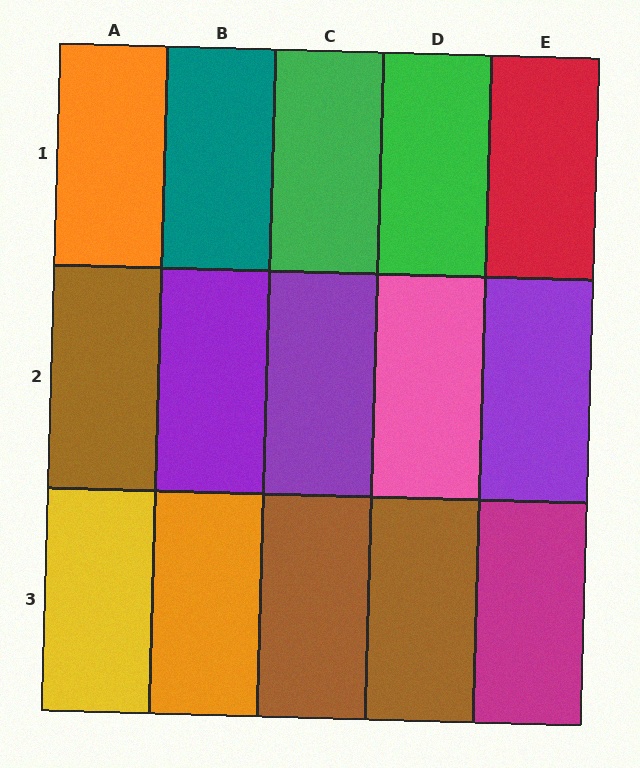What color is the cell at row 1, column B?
Teal.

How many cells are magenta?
1 cell is magenta.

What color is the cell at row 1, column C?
Green.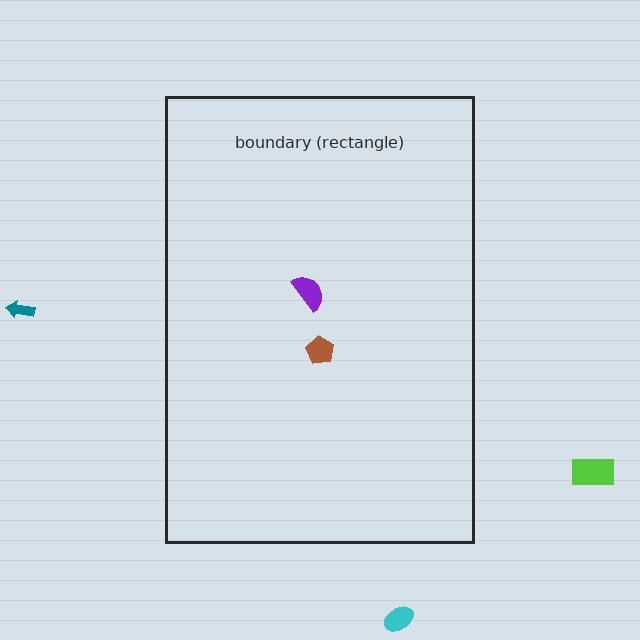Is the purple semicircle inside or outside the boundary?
Inside.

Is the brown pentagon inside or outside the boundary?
Inside.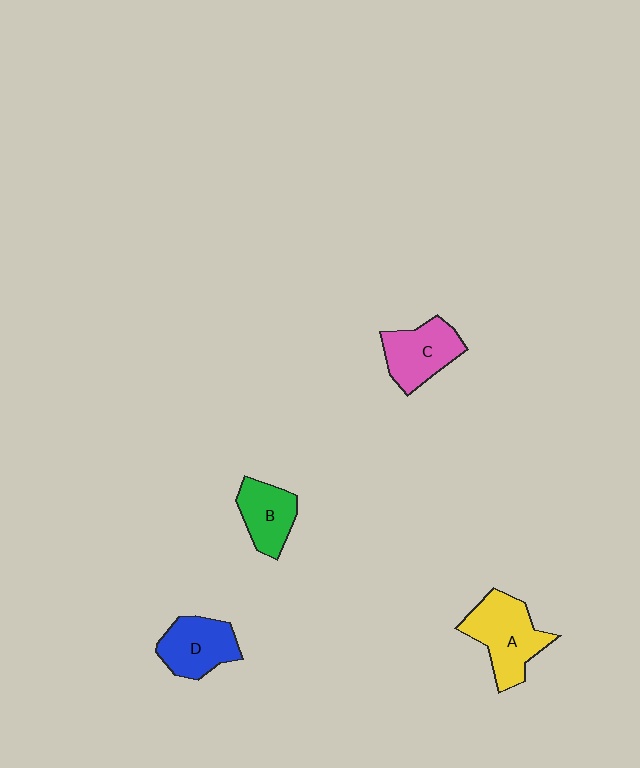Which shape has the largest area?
Shape A (yellow).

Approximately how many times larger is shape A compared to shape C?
Approximately 1.2 times.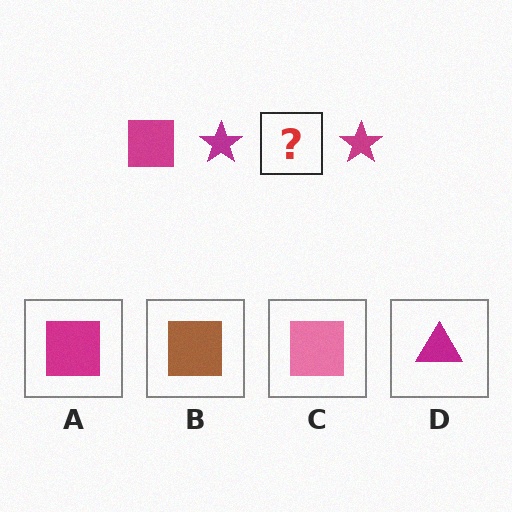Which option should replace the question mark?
Option A.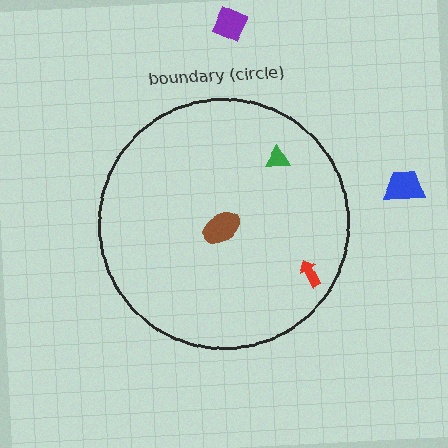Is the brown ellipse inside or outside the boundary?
Inside.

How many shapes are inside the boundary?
3 inside, 2 outside.